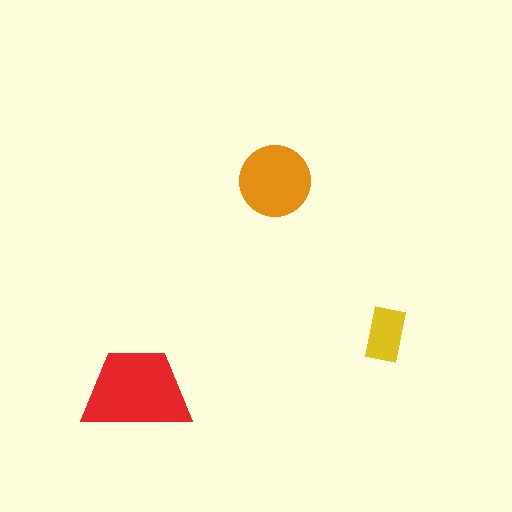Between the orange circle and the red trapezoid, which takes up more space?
The red trapezoid.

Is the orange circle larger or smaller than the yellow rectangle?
Larger.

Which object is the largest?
The red trapezoid.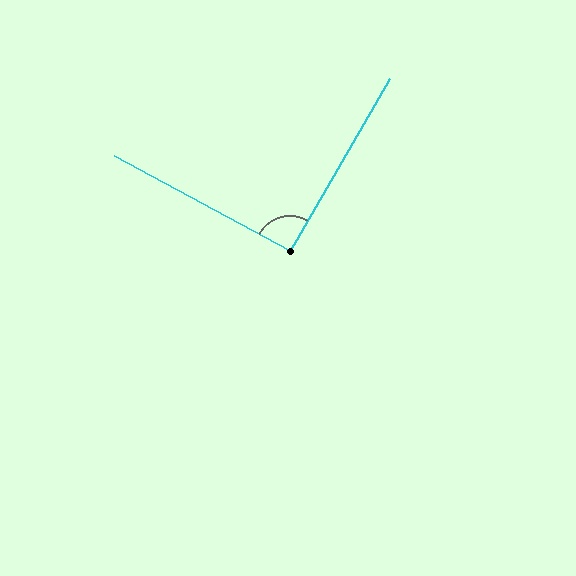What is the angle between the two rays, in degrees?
Approximately 92 degrees.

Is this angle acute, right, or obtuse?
It is approximately a right angle.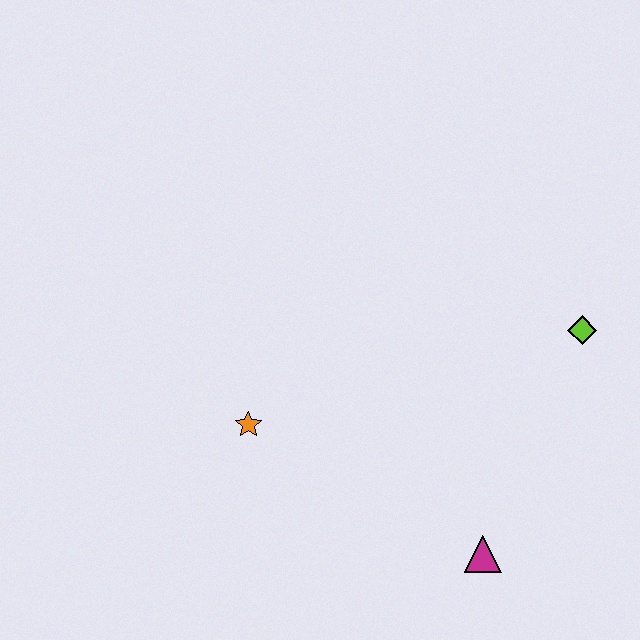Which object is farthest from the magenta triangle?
The orange star is farthest from the magenta triangle.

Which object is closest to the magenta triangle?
The lime diamond is closest to the magenta triangle.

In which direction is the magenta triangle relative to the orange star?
The magenta triangle is to the right of the orange star.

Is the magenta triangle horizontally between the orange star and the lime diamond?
Yes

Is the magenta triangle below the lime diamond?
Yes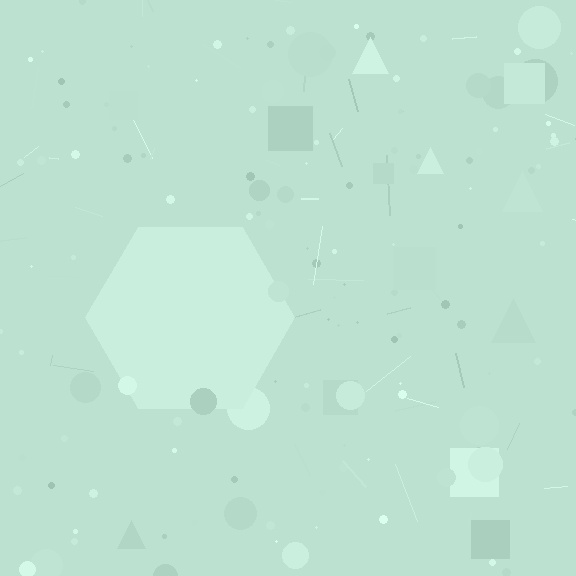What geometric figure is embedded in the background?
A hexagon is embedded in the background.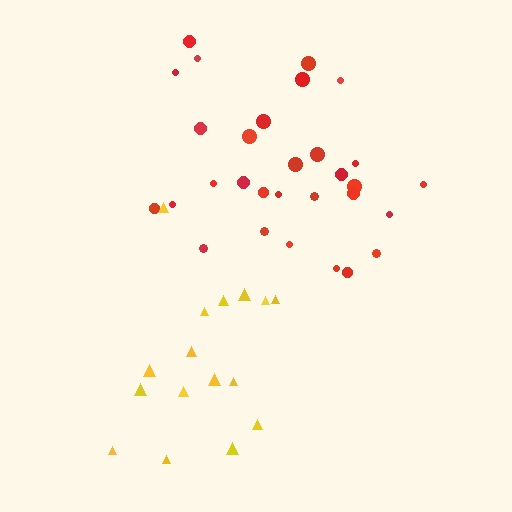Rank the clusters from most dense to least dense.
red, yellow.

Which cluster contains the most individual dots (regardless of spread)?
Red (30).